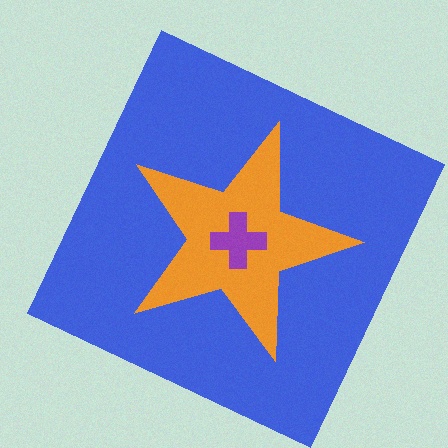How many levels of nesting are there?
3.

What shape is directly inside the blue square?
The orange star.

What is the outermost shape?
The blue square.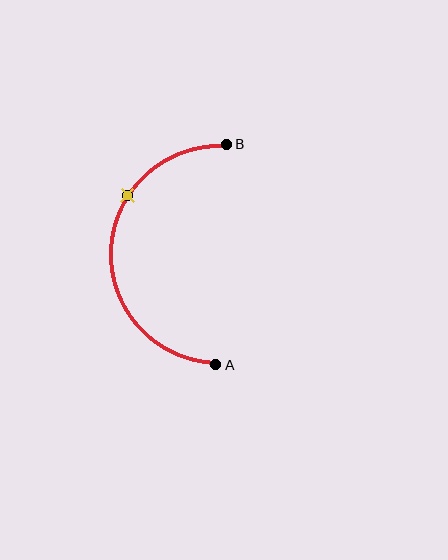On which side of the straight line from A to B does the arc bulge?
The arc bulges to the left of the straight line connecting A and B.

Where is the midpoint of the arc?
The arc midpoint is the point on the curve farthest from the straight line joining A and B. It sits to the left of that line.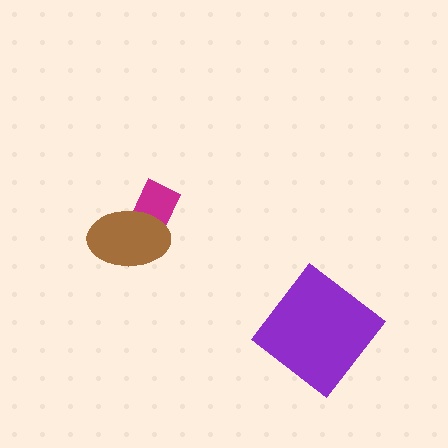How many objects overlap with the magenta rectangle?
1 object overlaps with the magenta rectangle.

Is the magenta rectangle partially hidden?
Yes, it is partially covered by another shape.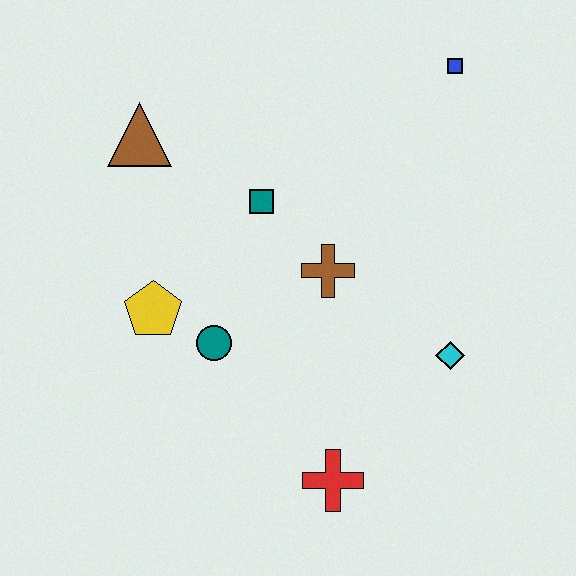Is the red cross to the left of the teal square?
No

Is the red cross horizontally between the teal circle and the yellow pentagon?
No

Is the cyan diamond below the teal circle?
Yes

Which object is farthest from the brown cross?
The blue square is farthest from the brown cross.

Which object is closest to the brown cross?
The teal square is closest to the brown cross.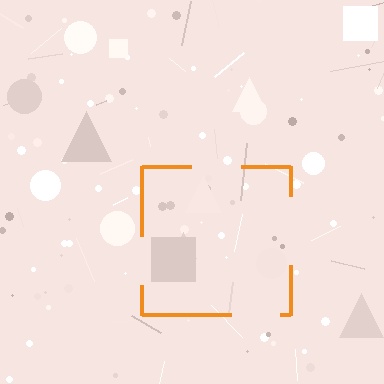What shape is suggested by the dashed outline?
The dashed outline suggests a square.